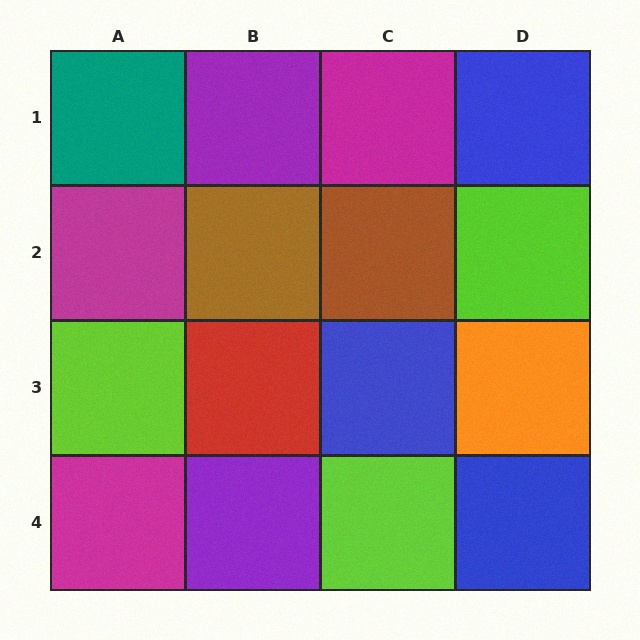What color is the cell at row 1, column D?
Blue.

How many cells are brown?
2 cells are brown.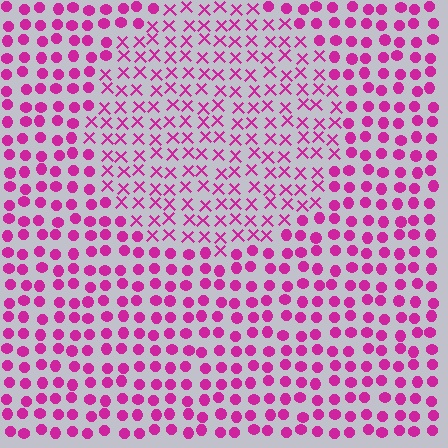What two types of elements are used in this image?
The image uses X marks inside the circle region and circles outside it.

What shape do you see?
I see a circle.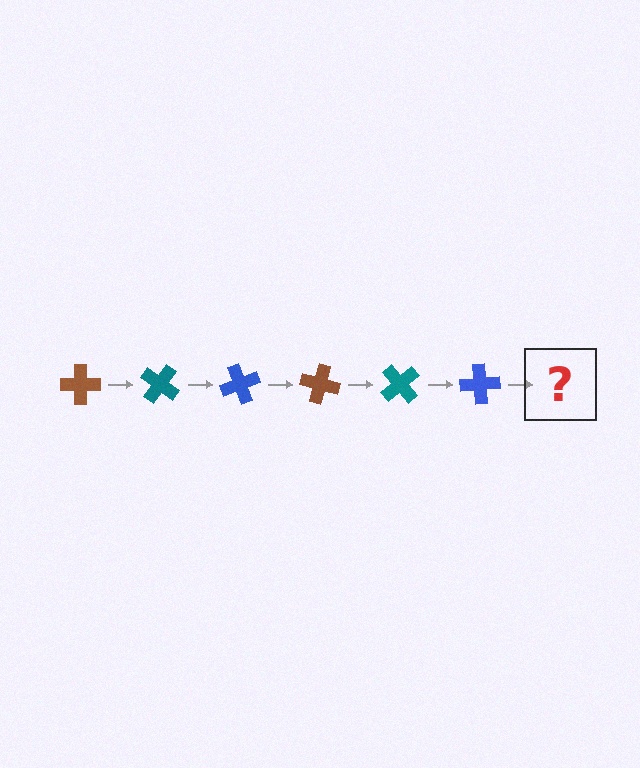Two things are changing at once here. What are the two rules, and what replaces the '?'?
The two rules are that it rotates 35 degrees each step and the color cycles through brown, teal, and blue. The '?' should be a brown cross, rotated 210 degrees from the start.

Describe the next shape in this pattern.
It should be a brown cross, rotated 210 degrees from the start.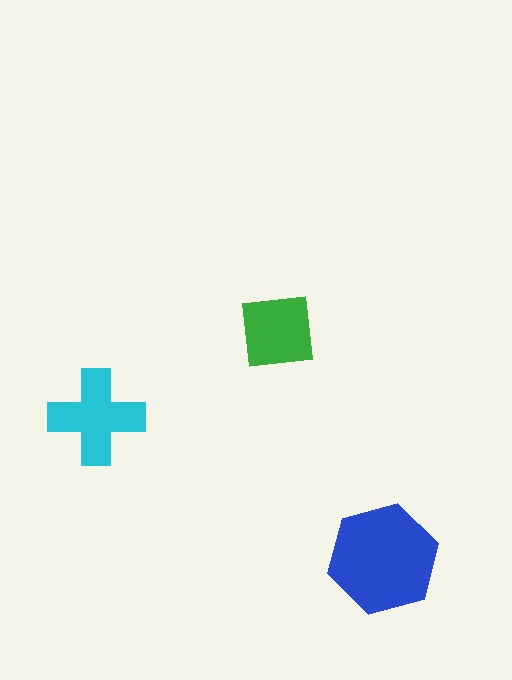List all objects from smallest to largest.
The green square, the cyan cross, the blue hexagon.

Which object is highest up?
The green square is topmost.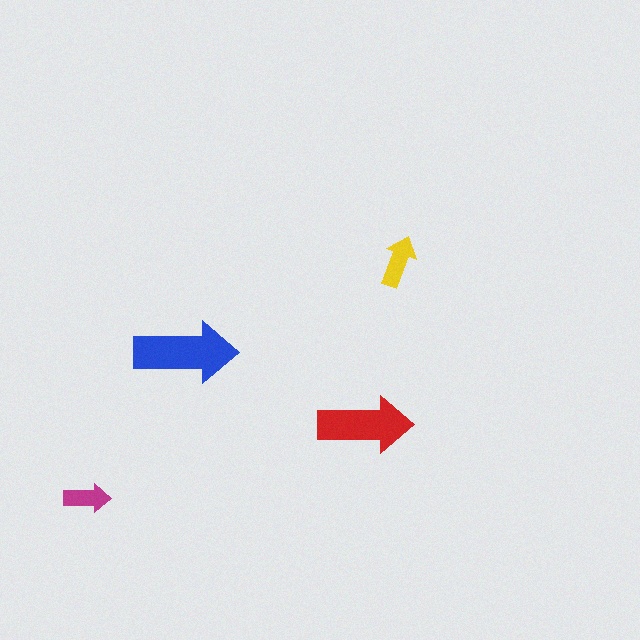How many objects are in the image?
There are 4 objects in the image.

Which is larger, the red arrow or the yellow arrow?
The red one.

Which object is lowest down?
The magenta arrow is bottommost.